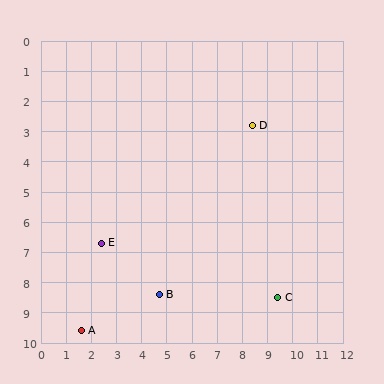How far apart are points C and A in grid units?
Points C and A are about 7.9 grid units apart.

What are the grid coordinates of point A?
Point A is at approximately (1.6, 9.6).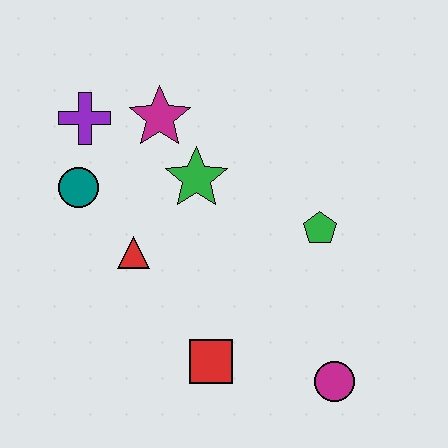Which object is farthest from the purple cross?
The magenta circle is farthest from the purple cross.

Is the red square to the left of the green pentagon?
Yes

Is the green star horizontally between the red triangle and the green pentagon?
Yes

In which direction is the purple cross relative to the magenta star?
The purple cross is to the left of the magenta star.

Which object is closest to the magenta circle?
The red square is closest to the magenta circle.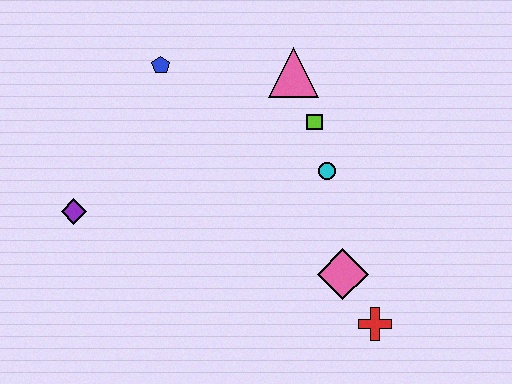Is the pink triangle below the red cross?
No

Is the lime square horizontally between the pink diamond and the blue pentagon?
Yes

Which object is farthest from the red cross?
The blue pentagon is farthest from the red cross.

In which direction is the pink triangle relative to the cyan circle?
The pink triangle is above the cyan circle.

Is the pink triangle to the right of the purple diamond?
Yes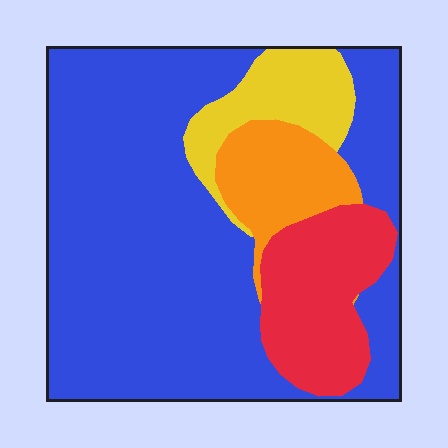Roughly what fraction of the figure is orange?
Orange takes up about one tenth (1/10) of the figure.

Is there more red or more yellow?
Red.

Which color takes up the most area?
Blue, at roughly 65%.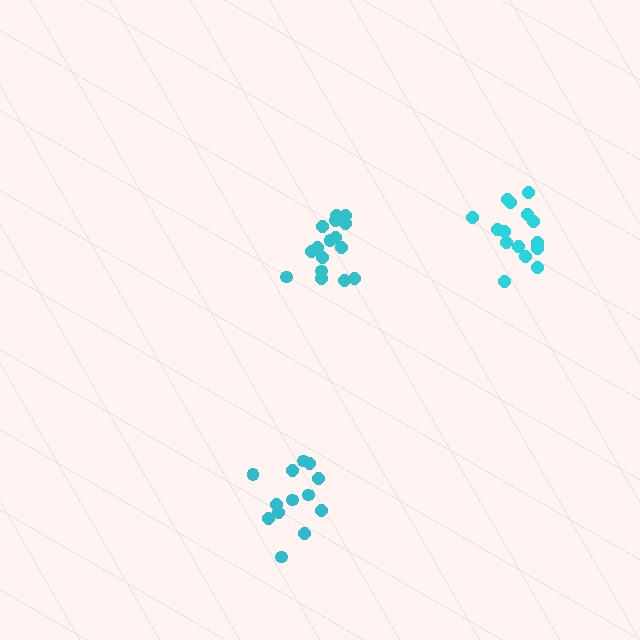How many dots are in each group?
Group 1: 16 dots, Group 2: 13 dots, Group 3: 16 dots (45 total).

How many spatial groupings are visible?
There are 3 spatial groupings.